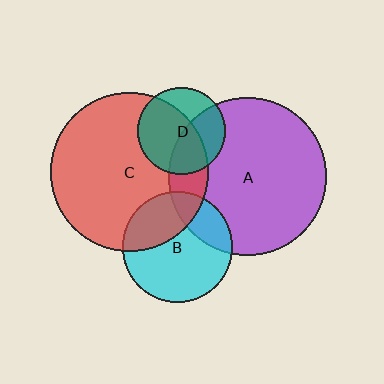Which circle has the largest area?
Circle C (red).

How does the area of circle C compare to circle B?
Approximately 2.1 times.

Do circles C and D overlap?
Yes.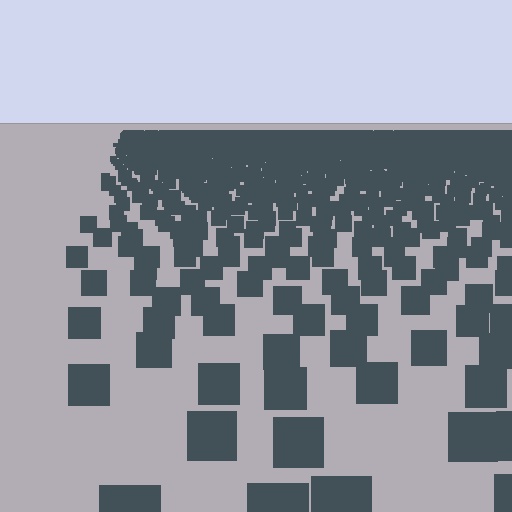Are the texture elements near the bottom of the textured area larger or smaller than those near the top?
Larger. Near the bottom, elements are closer to the viewer and appear at a bigger on-screen size.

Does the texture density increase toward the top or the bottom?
Density increases toward the top.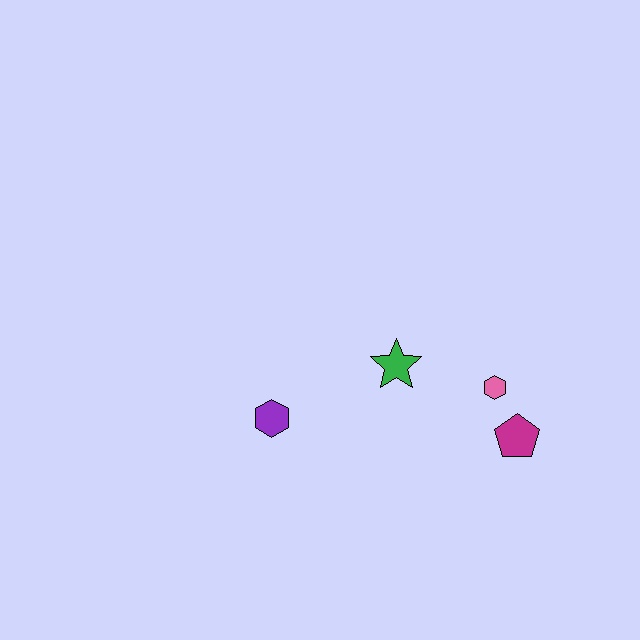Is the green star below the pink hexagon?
No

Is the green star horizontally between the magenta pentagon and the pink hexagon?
No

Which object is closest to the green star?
The pink hexagon is closest to the green star.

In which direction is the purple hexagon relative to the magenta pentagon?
The purple hexagon is to the left of the magenta pentagon.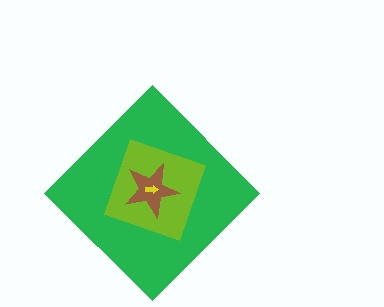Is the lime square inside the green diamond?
Yes.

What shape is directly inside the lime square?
The brown star.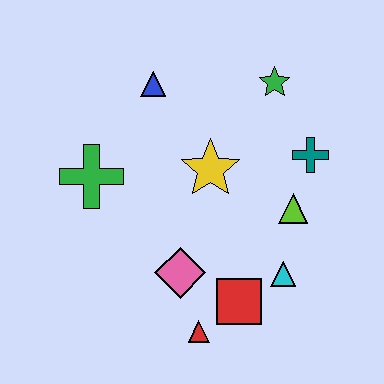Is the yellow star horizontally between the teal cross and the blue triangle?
Yes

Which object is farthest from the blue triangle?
The red triangle is farthest from the blue triangle.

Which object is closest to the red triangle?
The red square is closest to the red triangle.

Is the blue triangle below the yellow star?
No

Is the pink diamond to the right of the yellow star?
No